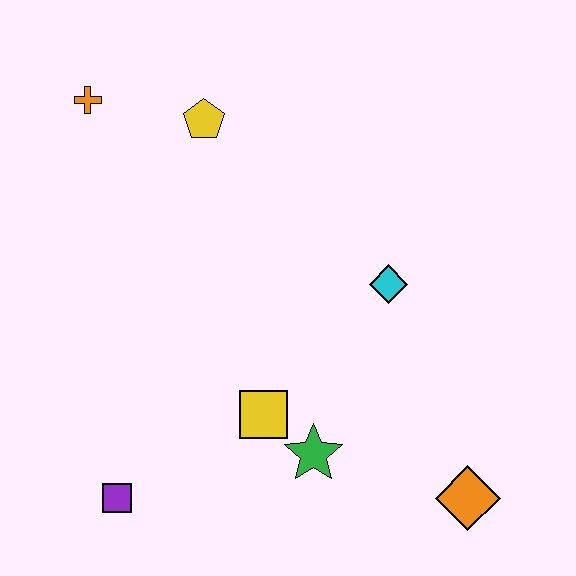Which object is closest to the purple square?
The yellow square is closest to the purple square.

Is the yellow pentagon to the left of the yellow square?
Yes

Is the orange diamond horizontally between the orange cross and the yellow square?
No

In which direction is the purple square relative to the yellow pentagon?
The purple square is below the yellow pentagon.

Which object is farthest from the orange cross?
The orange diamond is farthest from the orange cross.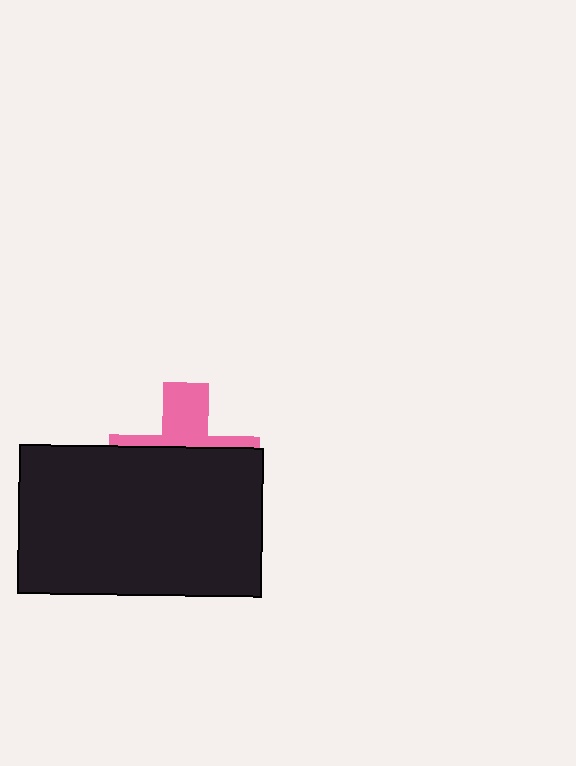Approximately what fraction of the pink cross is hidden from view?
Roughly 66% of the pink cross is hidden behind the black rectangle.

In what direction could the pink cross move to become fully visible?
The pink cross could move up. That would shift it out from behind the black rectangle entirely.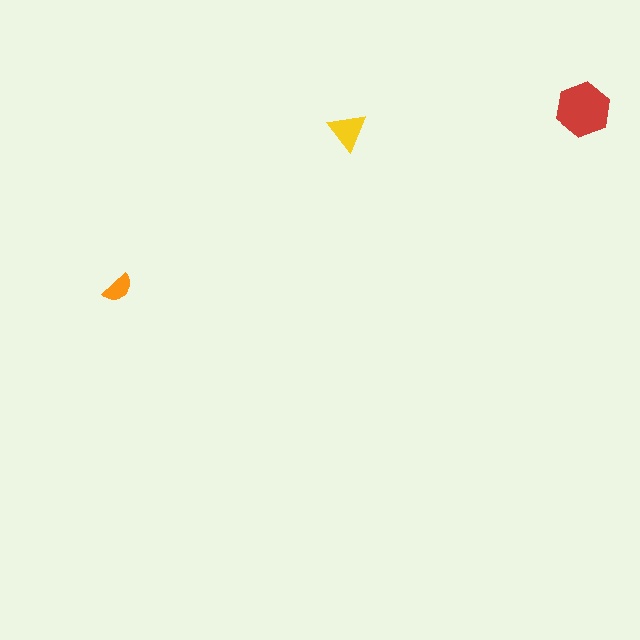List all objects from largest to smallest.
The red hexagon, the yellow triangle, the orange semicircle.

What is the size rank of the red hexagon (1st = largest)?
1st.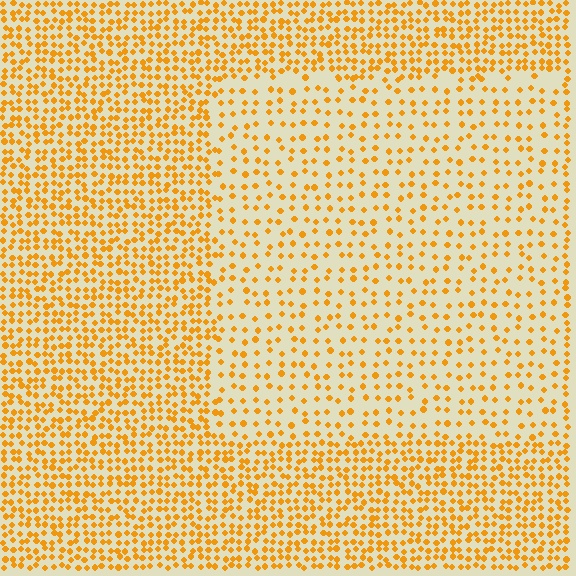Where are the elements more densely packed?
The elements are more densely packed outside the rectangle boundary.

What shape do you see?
I see a rectangle.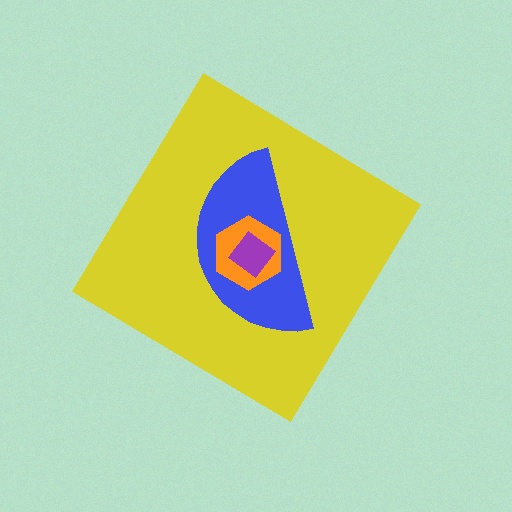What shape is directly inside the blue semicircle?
The orange hexagon.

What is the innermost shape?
The purple diamond.